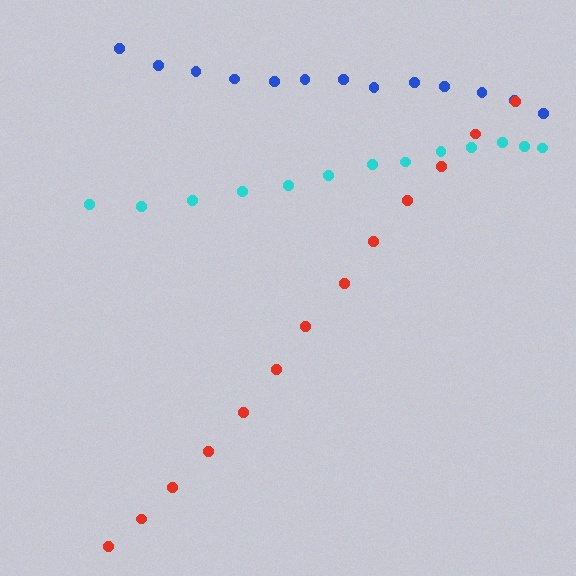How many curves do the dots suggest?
There are 3 distinct paths.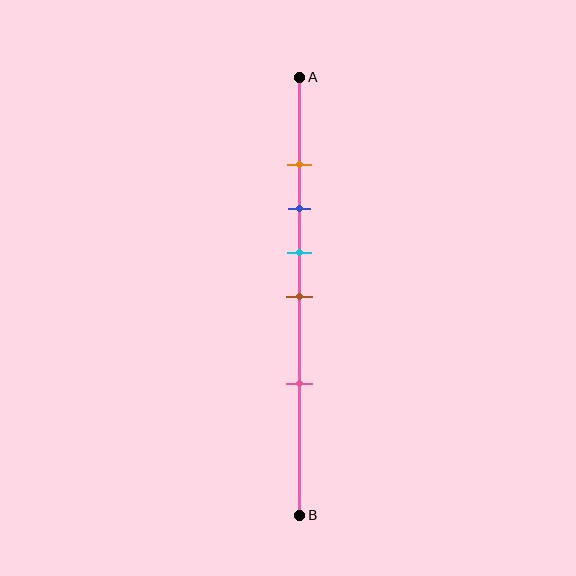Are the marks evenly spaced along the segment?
No, the marks are not evenly spaced.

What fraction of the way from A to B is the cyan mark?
The cyan mark is approximately 40% (0.4) of the way from A to B.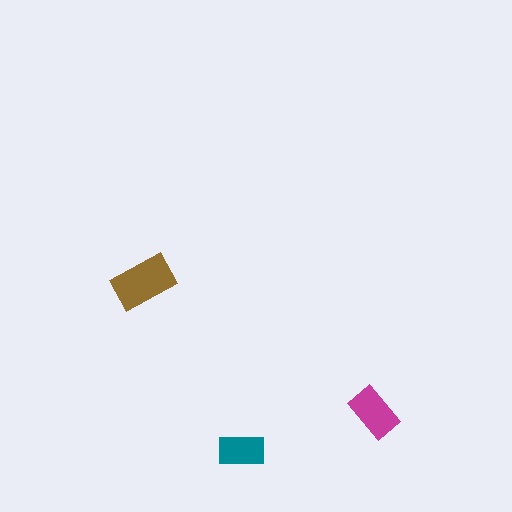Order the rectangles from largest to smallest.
the brown one, the magenta one, the teal one.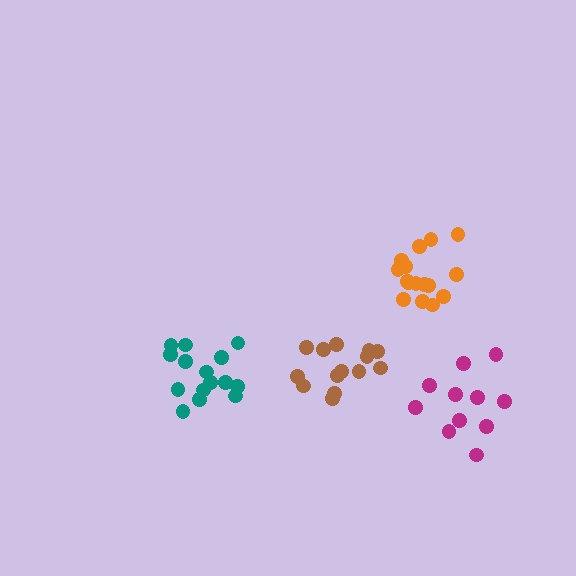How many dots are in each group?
Group 1: 15 dots, Group 2: 17 dots, Group 3: 11 dots, Group 4: 14 dots (57 total).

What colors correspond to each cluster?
The clusters are colored: teal, orange, magenta, brown.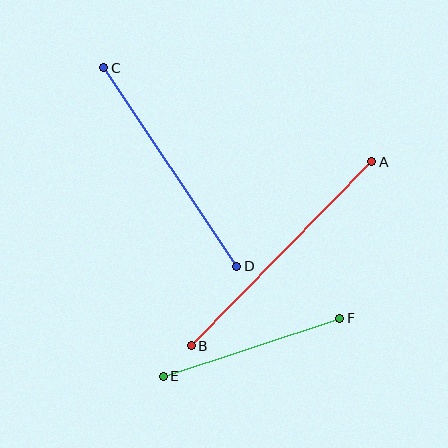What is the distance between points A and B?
The distance is approximately 258 pixels.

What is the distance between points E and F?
The distance is approximately 186 pixels.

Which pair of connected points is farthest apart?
Points A and B are farthest apart.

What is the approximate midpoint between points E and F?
The midpoint is at approximately (251, 347) pixels.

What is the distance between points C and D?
The distance is approximately 239 pixels.